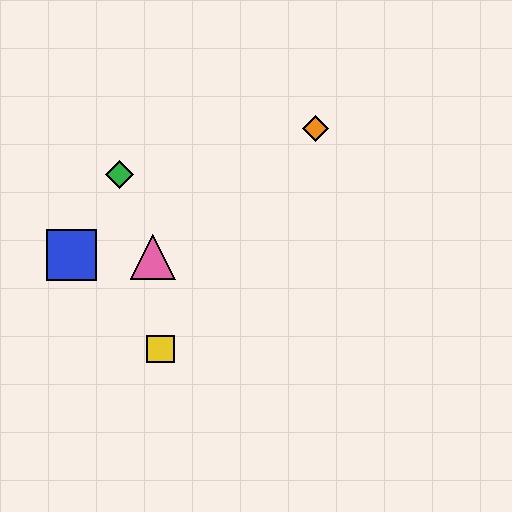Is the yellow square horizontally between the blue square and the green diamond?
No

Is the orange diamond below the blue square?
No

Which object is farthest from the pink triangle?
The orange diamond is farthest from the pink triangle.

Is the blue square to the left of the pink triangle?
Yes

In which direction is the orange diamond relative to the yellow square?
The orange diamond is above the yellow square.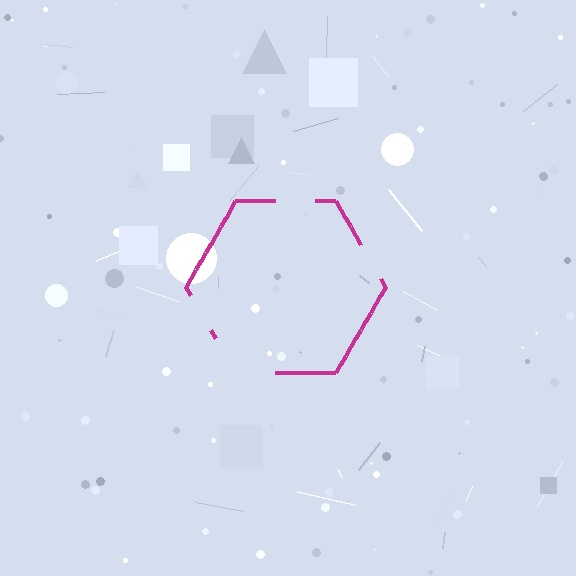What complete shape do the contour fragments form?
The contour fragments form a hexagon.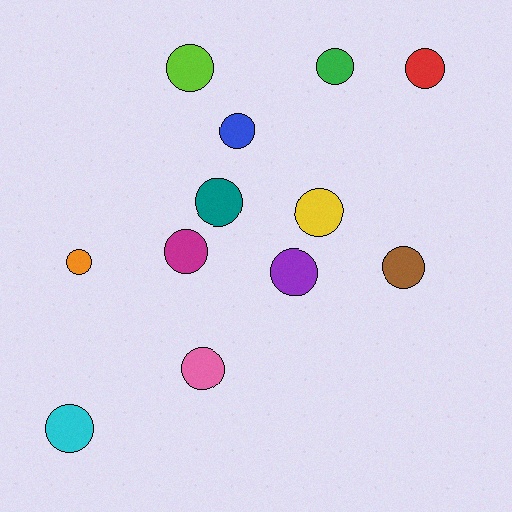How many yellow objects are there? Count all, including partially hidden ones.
There is 1 yellow object.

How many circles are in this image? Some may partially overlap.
There are 12 circles.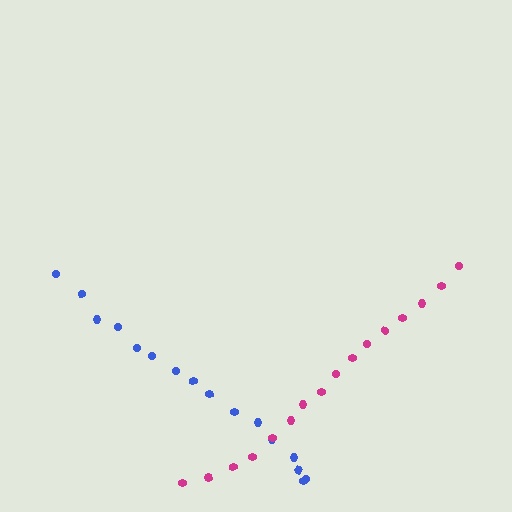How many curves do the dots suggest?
There are 2 distinct paths.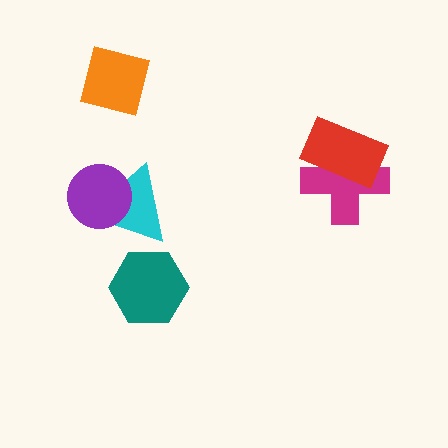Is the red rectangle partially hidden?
No, no other shape covers it.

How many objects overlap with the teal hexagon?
0 objects overlap with the teal hexagon.